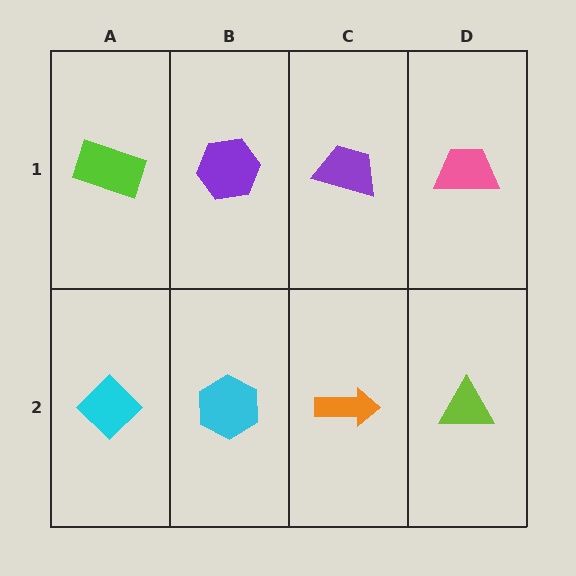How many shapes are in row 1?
4 shapes.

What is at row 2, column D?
A lime triangle.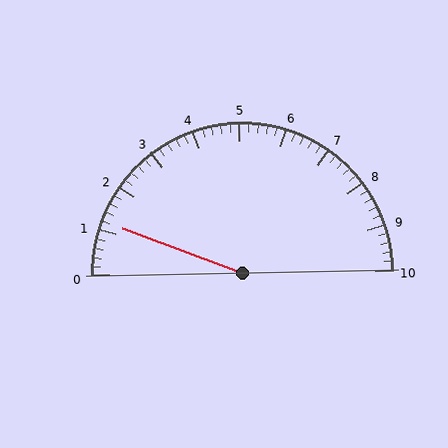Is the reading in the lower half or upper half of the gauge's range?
The reading is in the lower half of the range (0 to 10).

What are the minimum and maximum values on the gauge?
The gauge ranges from 0 to 10.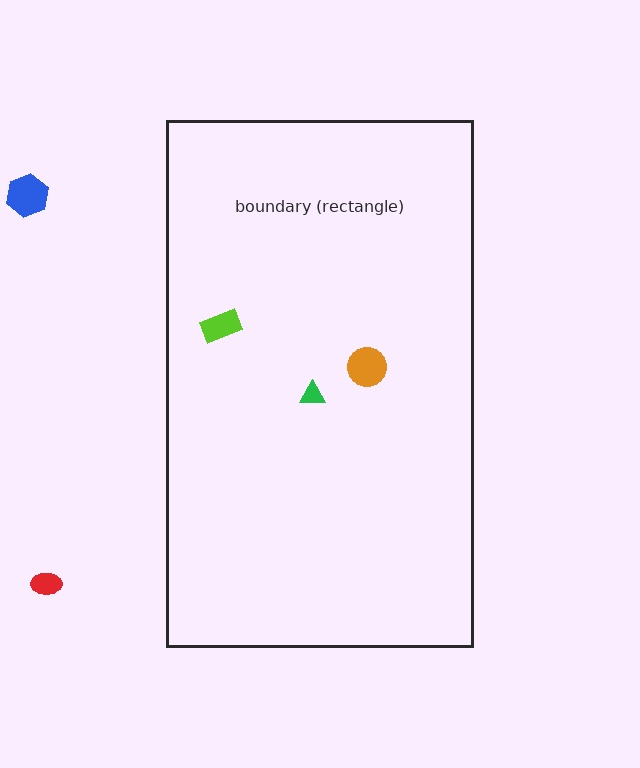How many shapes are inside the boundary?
3 inside, 2 outside.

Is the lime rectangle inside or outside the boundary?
Inside.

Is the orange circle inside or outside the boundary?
Inside.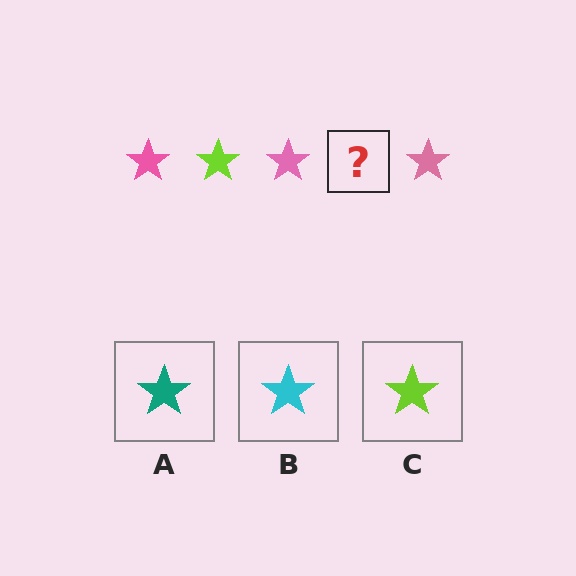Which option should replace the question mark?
Option C.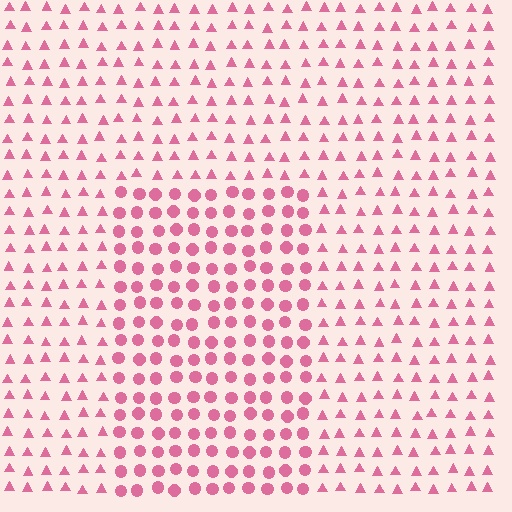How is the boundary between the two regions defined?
The boundary is defined by a change in element shape: circles inside vs. triangles outside. All elements share the same color and spacing.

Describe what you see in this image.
The image is filled with small pink elements arranged in a uniform grid. A rectangle-shaped region contains circles, while the surrounding area contains triangles. The boundary is defined purely by the change in element shape.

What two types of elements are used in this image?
The image uses circles inside the rectangle region and triangles outside it.